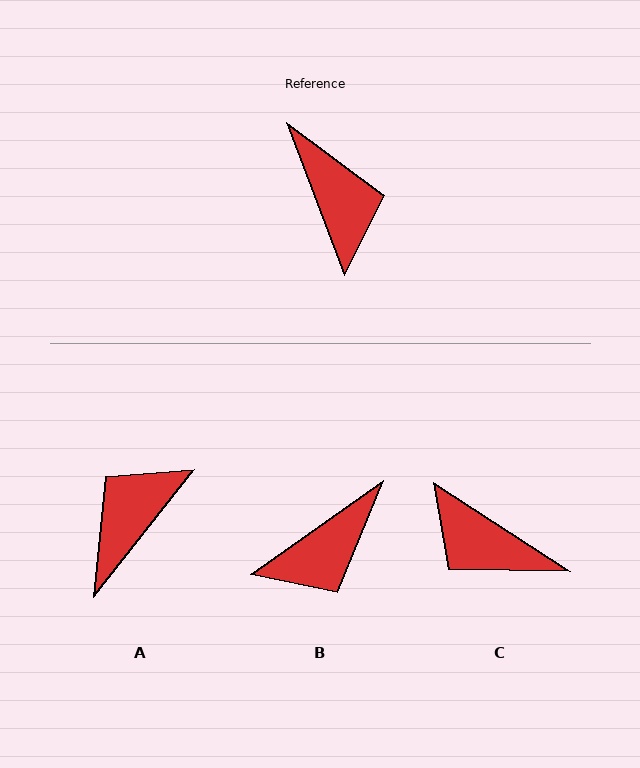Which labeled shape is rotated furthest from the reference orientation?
C, about 144 degrees away.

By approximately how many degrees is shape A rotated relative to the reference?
Approximately 121 degrees counter-clockwise.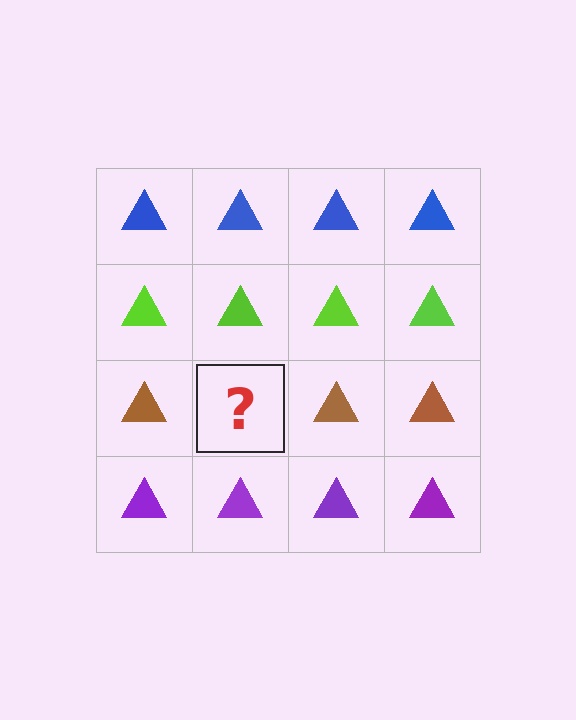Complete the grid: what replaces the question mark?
The question mark should be replaced with a brown triangle.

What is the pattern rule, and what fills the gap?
The rule is that each row has a consistent color. The gap should be filled with a brown triangle.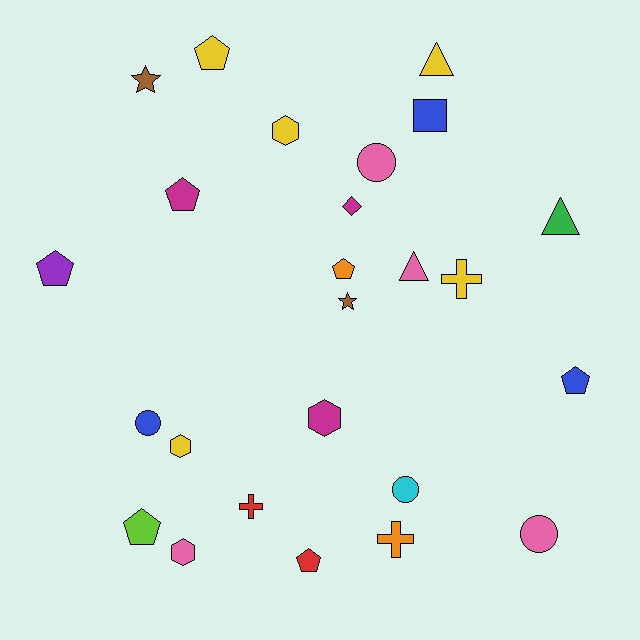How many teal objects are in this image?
There are no teal objects.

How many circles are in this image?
There are 4 circles.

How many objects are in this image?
There are 25 objects.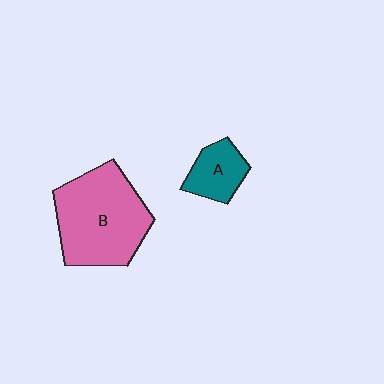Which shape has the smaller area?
Shape A (teal).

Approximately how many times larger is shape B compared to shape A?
Approximately 2.8 times.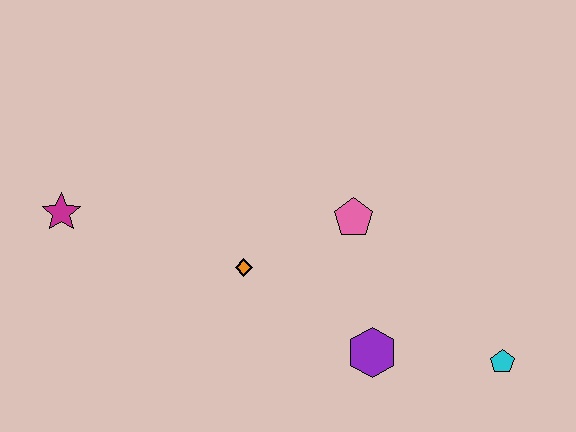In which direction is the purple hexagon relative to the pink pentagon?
The purple hexagon is below the pink pentagon.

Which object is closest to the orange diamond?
The pink pentagon is closest to the orange diamond.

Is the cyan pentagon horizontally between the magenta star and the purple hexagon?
No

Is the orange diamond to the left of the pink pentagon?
Yes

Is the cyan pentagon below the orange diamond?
Yes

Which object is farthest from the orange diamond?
The cyan pentagon is farthest from the orange diamond.